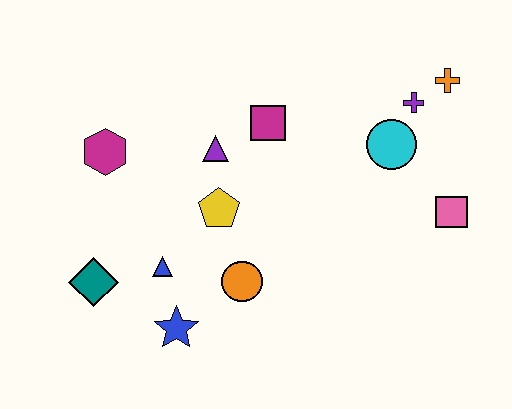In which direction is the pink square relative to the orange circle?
The pink square is to the right of the orange circle.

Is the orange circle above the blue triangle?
No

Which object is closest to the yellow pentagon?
The purple triangle is closest to the yellow pentagon.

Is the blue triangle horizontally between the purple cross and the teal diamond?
Yes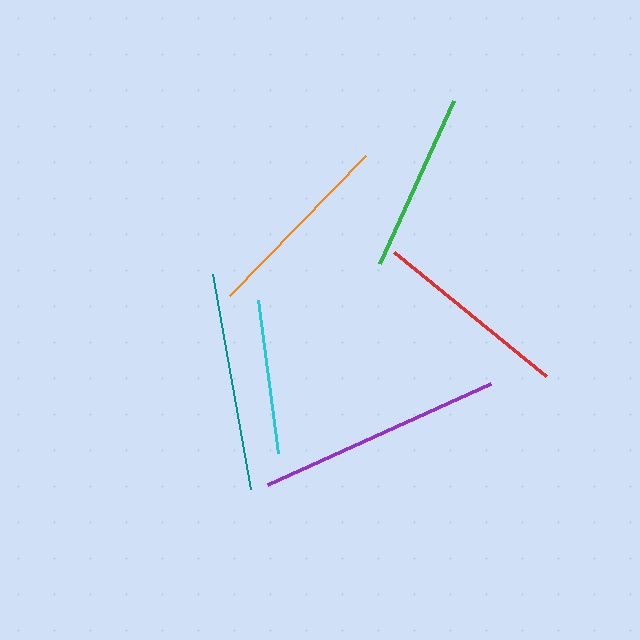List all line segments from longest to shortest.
From longest to shortest: purple, teal, red, orange, green, cyan.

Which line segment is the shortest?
The cyan line is the shortest at approximately 154 pixels.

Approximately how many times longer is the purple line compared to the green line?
The purple line is approximately 1.4 times the length of the green line.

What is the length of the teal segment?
The teal segment is approximately 218 pixels long.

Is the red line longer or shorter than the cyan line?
The red line is longer than the cyan line.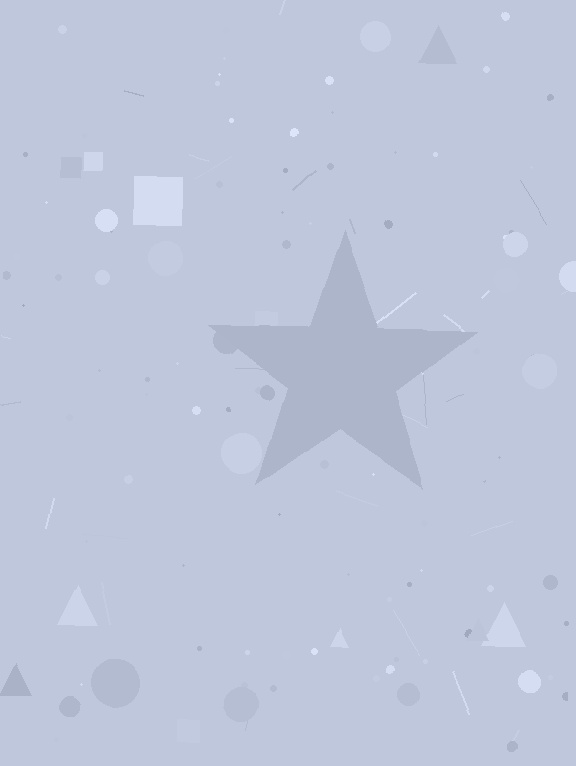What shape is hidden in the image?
A star is hidden in the image.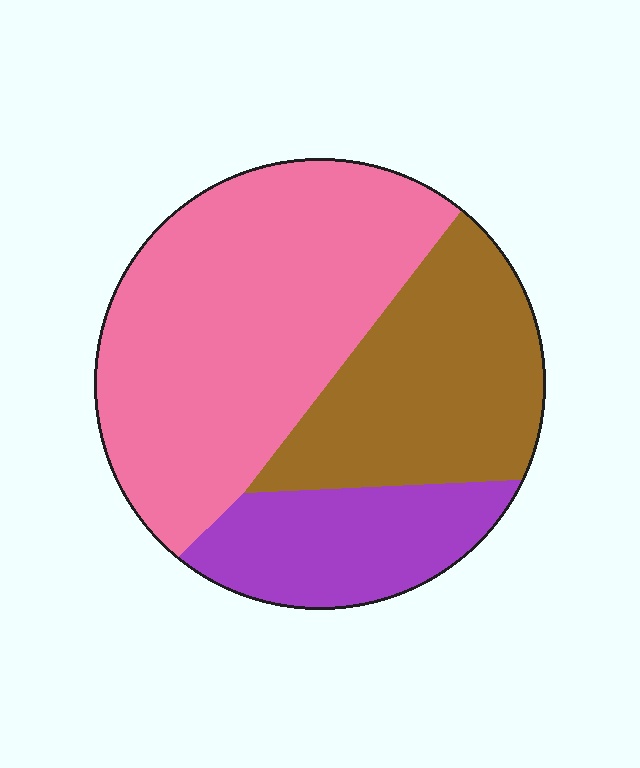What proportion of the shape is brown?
Brown covers about 30% of the shape.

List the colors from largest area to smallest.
From largest to smallest: pink, brown, purple.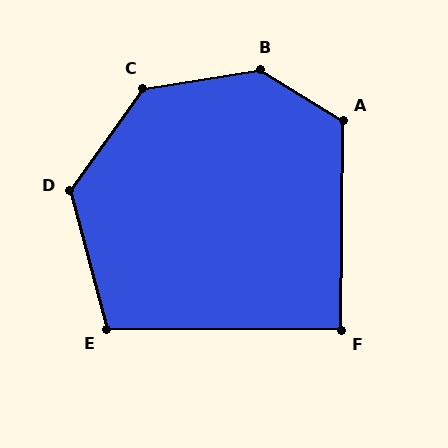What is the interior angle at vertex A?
Approximately 120 degrees (obtuse).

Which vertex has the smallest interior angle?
F, at approximately 91 degrees.